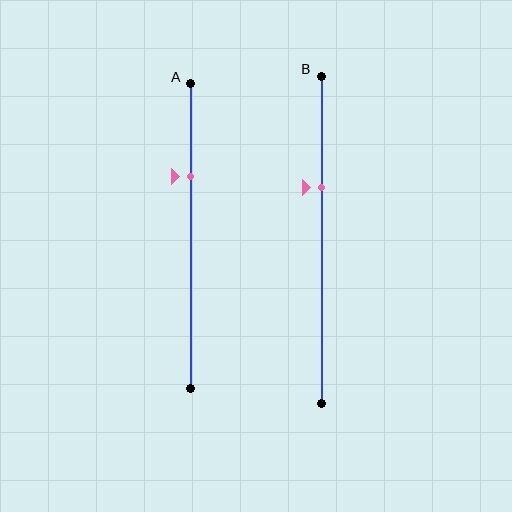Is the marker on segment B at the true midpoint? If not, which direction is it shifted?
No, the marker on segment B is shifted upward by about 16% of the segment length.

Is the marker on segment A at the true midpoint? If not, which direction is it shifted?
No, the marker on segment A is shifted upward by about 20% of the segment length.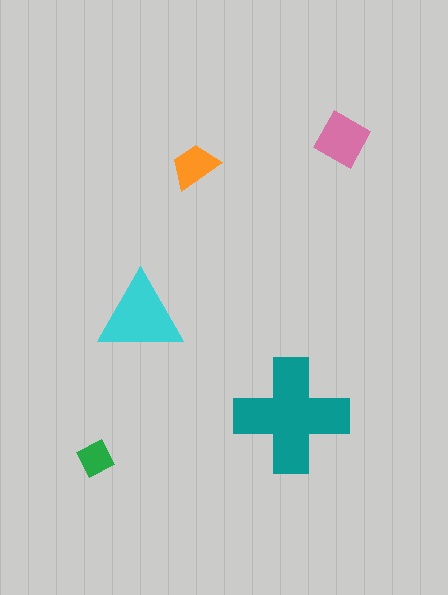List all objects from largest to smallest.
The teal cross, the cyan triangle, the pink diamond, the orange trapezoid, the green square.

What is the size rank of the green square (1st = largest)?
5th.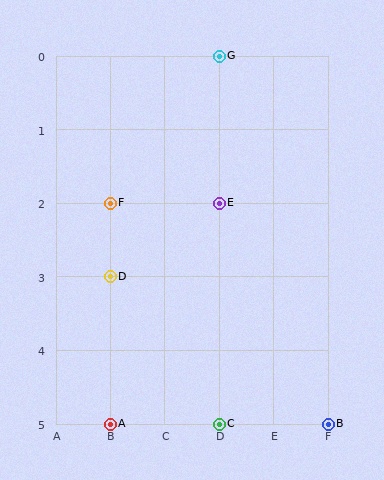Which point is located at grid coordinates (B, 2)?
Point F is at (B, 2).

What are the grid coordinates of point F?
Point F is at grid coordinates (B, 2).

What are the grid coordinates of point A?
Point A is at grid coordinates (B, 5).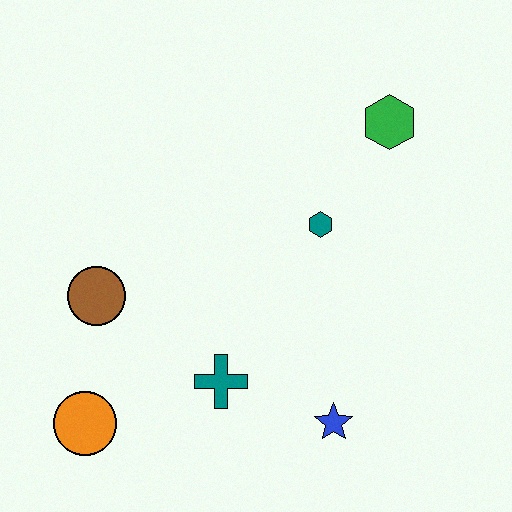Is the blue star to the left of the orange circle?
No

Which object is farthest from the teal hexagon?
The orange circle is farthest from the teal hexagon.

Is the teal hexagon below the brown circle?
No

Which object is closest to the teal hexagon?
The green hexagon is closest to the teal hexagon.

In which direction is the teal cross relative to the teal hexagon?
The teal cross is below the teal hexagon.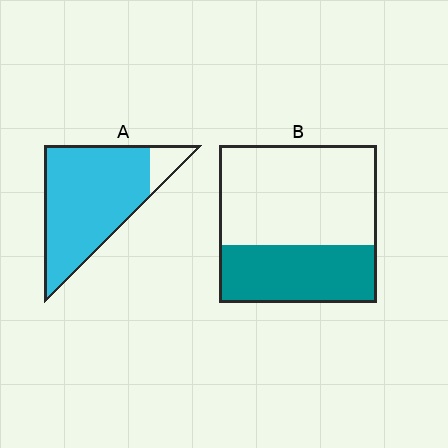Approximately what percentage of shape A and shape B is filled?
A is approximately 90% and B is approximately 35%.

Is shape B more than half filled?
No.